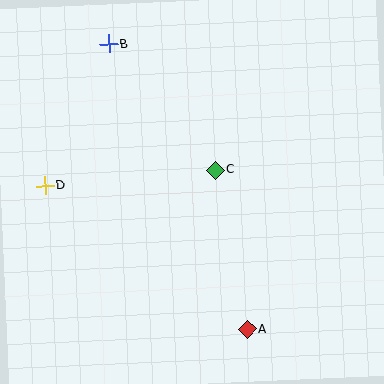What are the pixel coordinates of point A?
Point A is at (247, 330).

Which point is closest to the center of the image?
Point C at (215, 170) is closest to the center.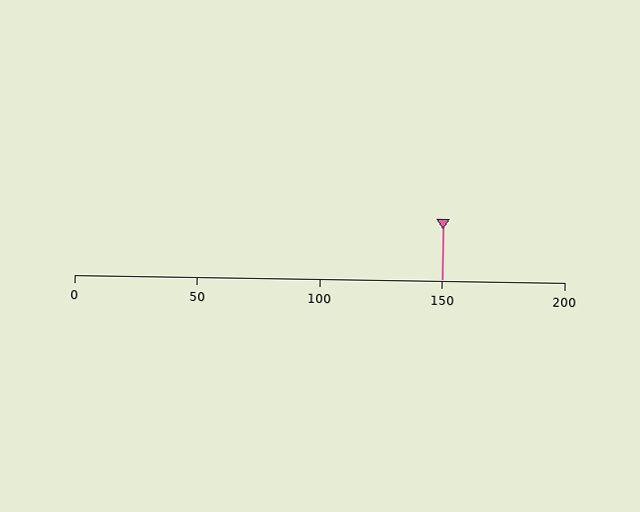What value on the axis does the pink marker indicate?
The marker indicates approximately 150.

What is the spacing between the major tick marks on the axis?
The major ticks are spaced 50 apart.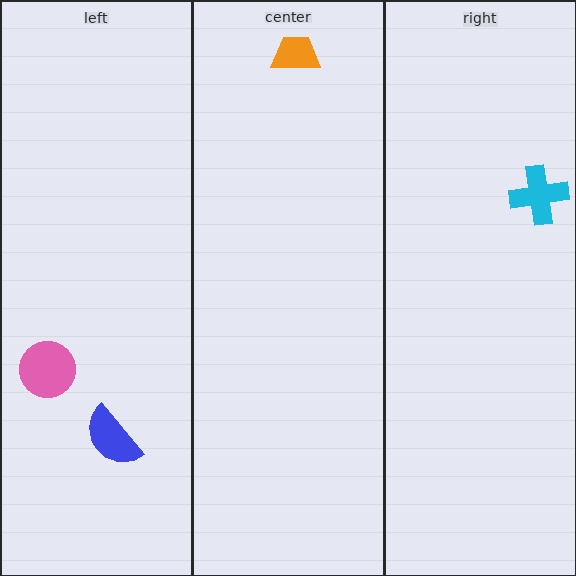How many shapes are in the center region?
1.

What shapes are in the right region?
The cyan cross.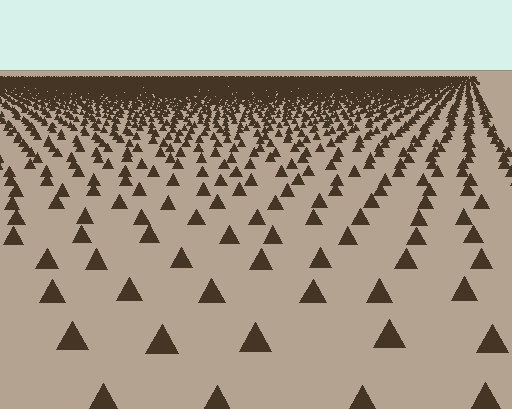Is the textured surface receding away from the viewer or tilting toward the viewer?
The surface is receding away from the viewer. Texture elements get smaller and denser toward the top.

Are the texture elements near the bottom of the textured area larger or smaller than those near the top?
Larger. Near the bottom, elements are closer to the viewer and appear at a bigger on-screen size.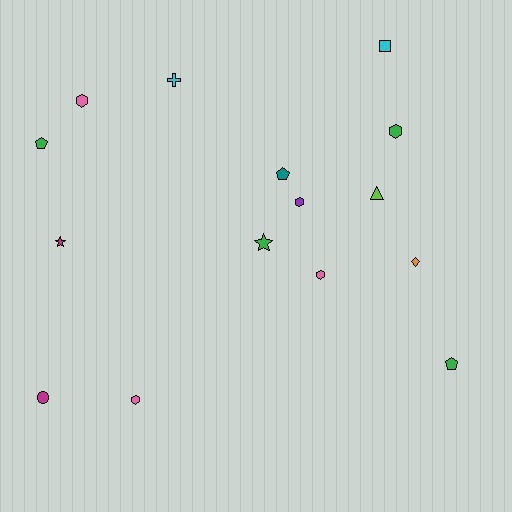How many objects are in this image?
There are 15 objects.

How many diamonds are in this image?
There is 1 diamond.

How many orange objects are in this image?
There is 1 orange object.